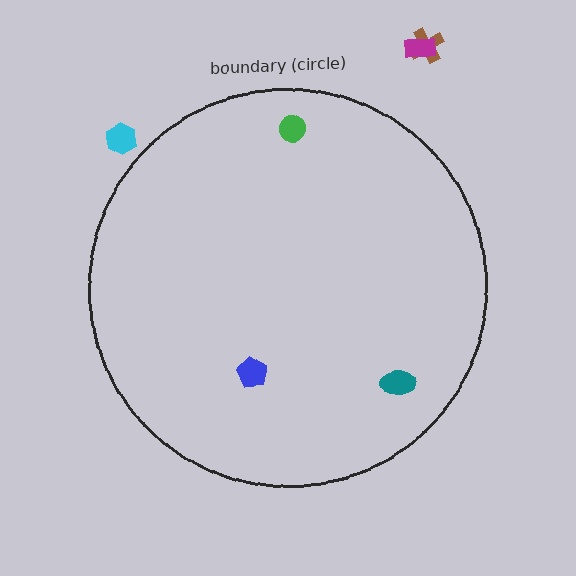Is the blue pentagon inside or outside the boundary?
Inside.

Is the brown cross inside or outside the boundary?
Outside.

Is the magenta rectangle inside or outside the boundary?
Outside.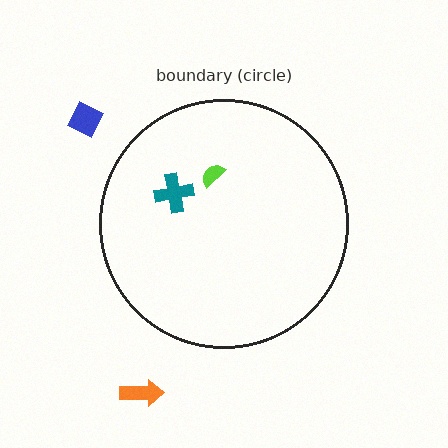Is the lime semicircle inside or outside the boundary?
Inside.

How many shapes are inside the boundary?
2 inside, 2 outside.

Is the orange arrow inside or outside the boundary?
Outside.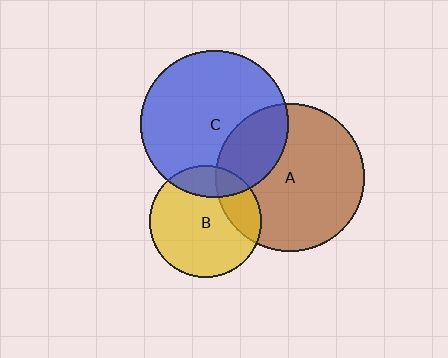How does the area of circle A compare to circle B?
Approximately 1.7 times.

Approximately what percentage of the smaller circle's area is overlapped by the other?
Approximately 25%.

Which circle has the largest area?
Circle A (brown).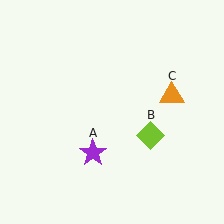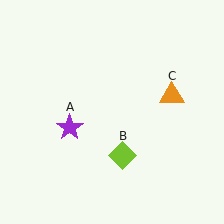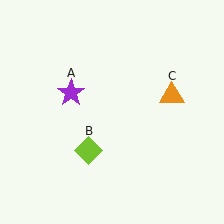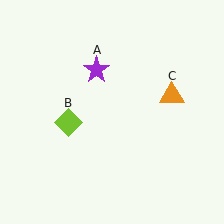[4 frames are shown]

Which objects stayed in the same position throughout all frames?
Orange triangle (object C) remained stationary.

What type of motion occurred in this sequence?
The purple star (object A), lime diamond (object B) rotated clockwise around the center of the scene.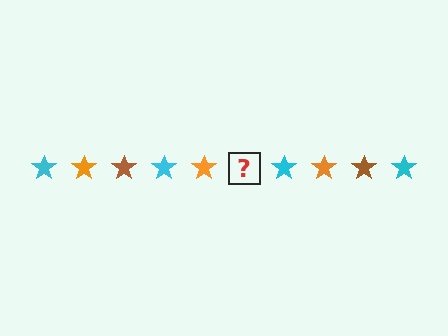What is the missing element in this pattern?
The missing element is a brown star.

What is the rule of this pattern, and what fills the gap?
The rule is that the pattern cycles through cyan, orange, brown stars. The gap should be filled with a brown star.